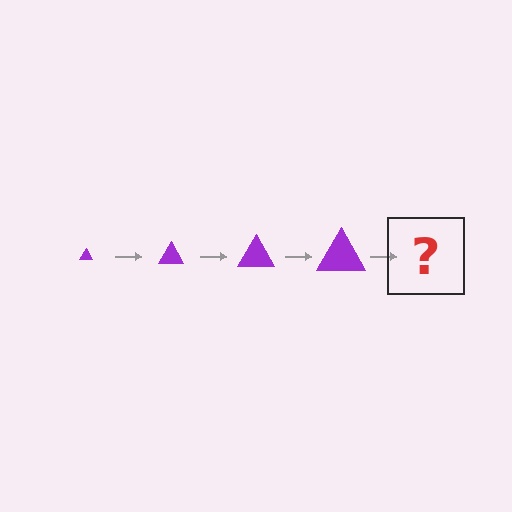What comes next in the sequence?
The next element should be a purple triangle, larger than the previous one.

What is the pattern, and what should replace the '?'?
The pattern is that the triangle gets progressively larger each step. The '?' should be a purple triangle, larger than the previous one.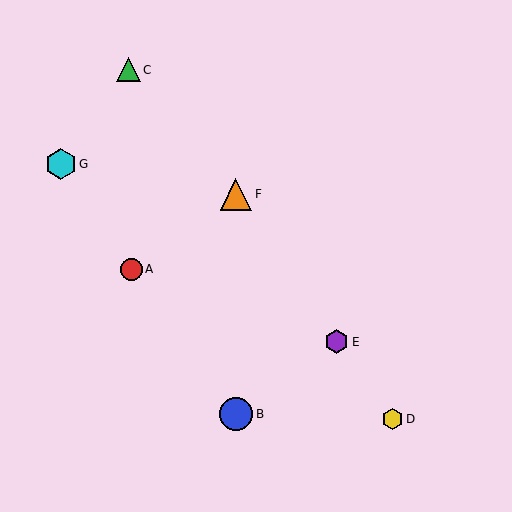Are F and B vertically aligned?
Yes, both are at x≈236.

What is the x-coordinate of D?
Object D is at x≈392.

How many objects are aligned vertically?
2 objects (B, F) are aligned vertically.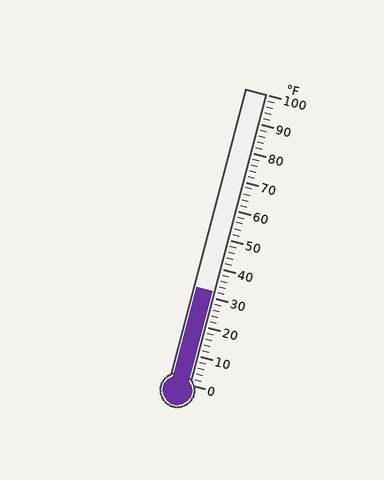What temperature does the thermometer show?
The thermometer shows approximately 32°F.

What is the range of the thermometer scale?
The thermometer scale ranges from 0°F to 100°F.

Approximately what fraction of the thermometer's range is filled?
The thermometer is filled to approximately 30% of its range.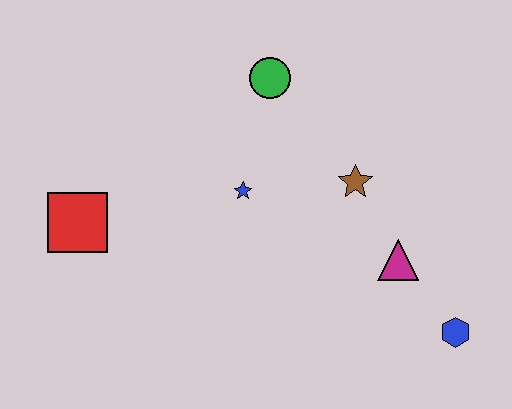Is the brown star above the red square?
Yes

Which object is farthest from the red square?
The blue hexagon is farthest from the red square.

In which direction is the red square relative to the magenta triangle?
The red square is to the left of the magenta triangle.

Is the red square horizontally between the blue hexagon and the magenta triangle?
No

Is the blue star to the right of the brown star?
No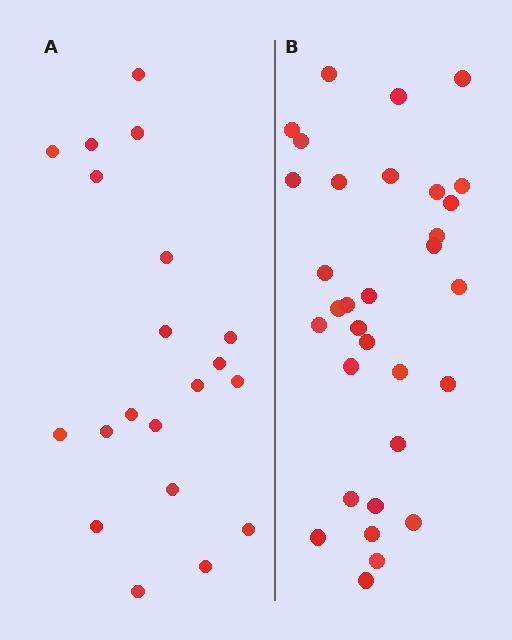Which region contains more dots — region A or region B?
Region B (the right region) has more dots.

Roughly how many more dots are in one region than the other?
Region B has roughly 12 or so more dots than region A.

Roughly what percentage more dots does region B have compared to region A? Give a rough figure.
About 60% more.